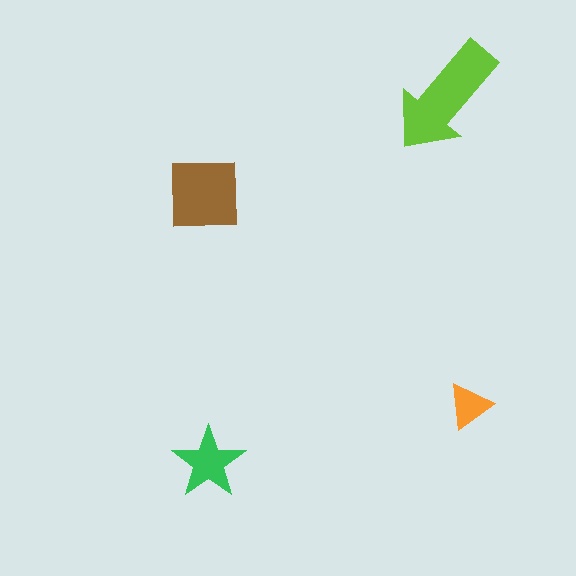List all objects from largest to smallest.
The lime arrow, the brown square, the green star, the orange triangle.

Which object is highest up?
The lime arrow is topmost.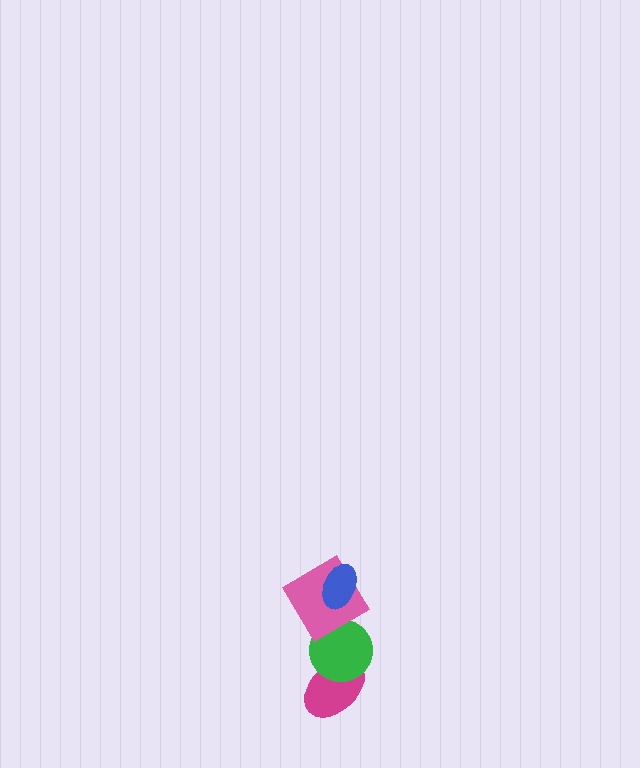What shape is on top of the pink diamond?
The blue ellipse is on top of the pink diamond.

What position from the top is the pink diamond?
The pink diamond is 2nd from the top.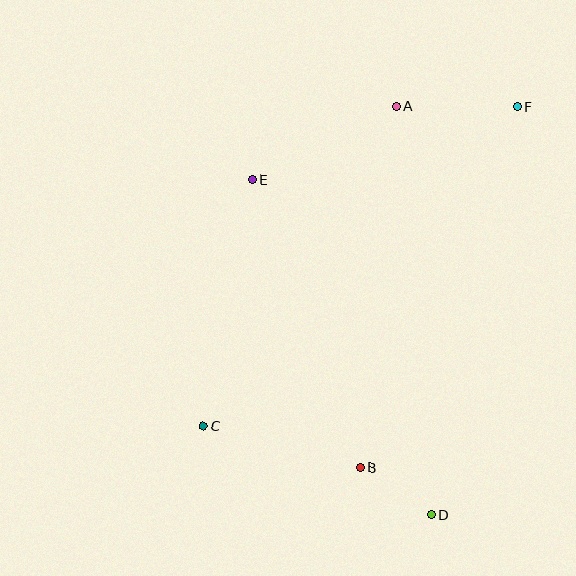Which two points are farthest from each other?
Points C and F are farthest from each other.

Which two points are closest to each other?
Points B and D are closest to each other.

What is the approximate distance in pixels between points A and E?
The distance between A and E is approximately 162 pixels.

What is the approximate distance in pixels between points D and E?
The distance between D and E is approximately 380 pixels.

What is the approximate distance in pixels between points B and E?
The distance between B and E is approximately 308 pixels.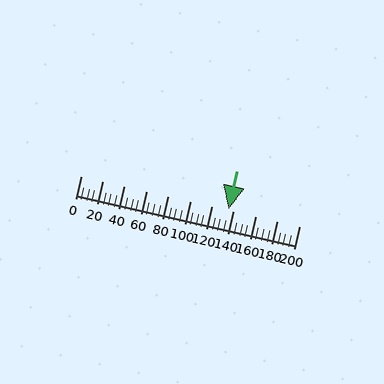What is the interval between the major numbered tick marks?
The major tick marks are spaced 20 units apart.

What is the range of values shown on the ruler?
The ruler shows values from 0 to 200.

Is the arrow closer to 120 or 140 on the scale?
The arrow is closer to 140.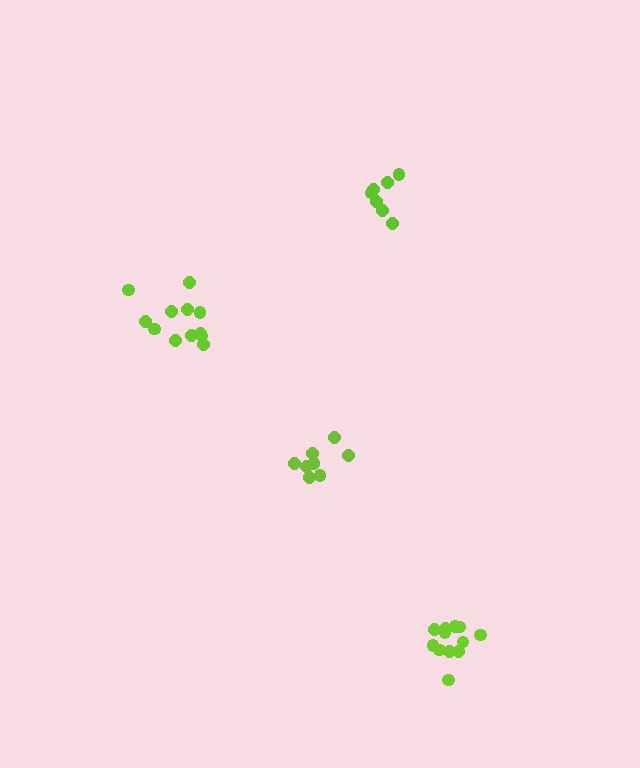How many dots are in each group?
Group 1: 12 dots, Group 2: 7 dots, Group 3: 8 dots, Group 4: 12 dots (39 total).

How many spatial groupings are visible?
There are 4 spatial groupings.